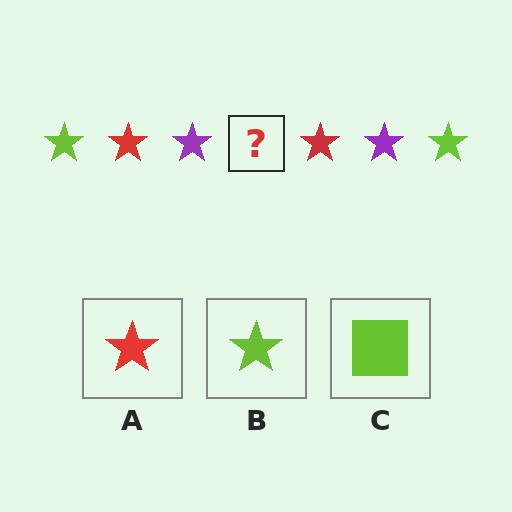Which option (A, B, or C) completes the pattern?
B.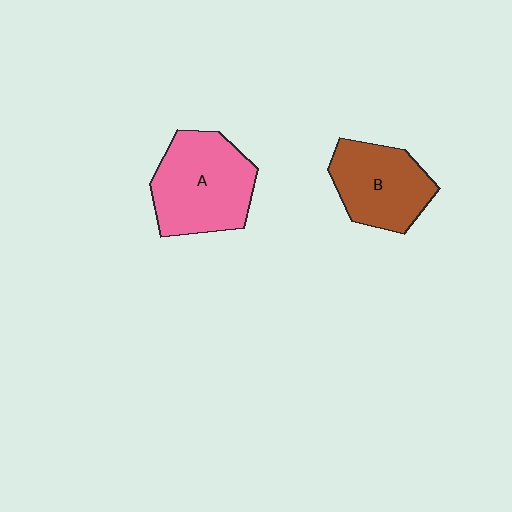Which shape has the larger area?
Shape A (pink).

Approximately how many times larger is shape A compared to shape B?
Approximately 1.3 times.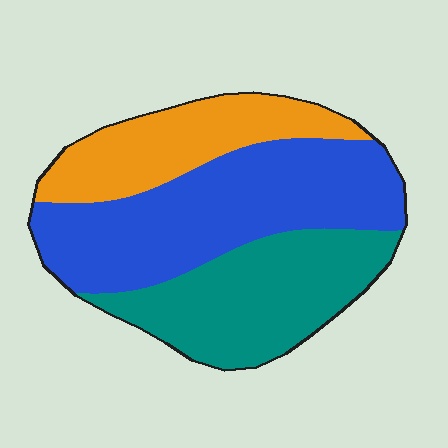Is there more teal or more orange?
Teal.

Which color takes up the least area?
Orange, at roughly 25%.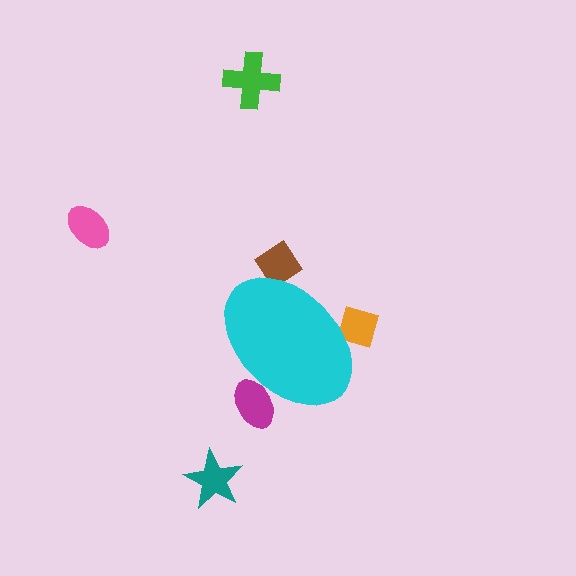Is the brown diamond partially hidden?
Yes, the brown diamond is partially hidden behind the cyan ellipse.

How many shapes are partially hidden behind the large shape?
3 shapes are partially hidden.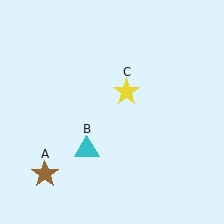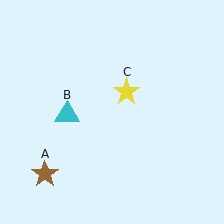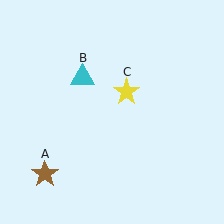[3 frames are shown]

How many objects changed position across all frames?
1 object changed position: cyan triangle (object B).